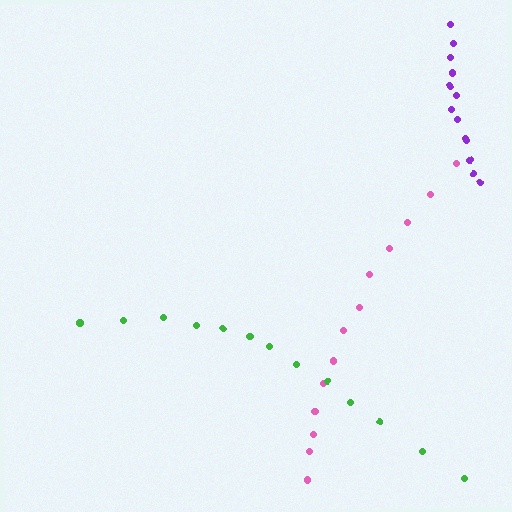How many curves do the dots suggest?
There are 3 distinct paths.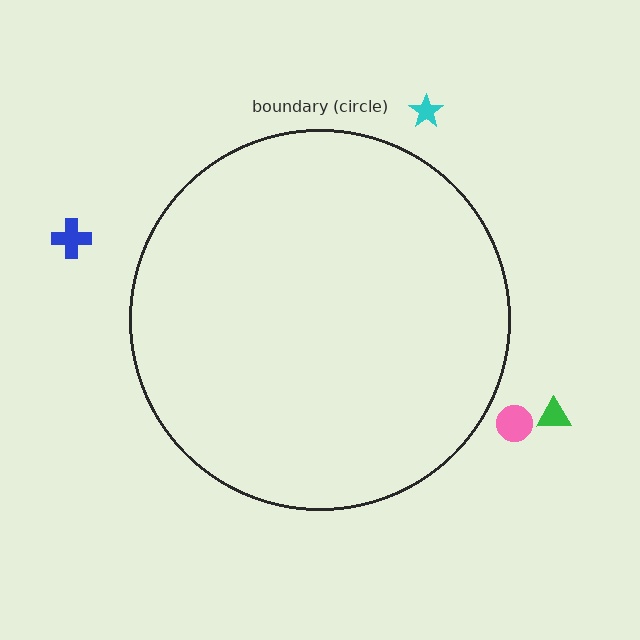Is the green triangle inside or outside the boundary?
Outside.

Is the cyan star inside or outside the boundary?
Outside.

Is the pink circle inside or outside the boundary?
Outside.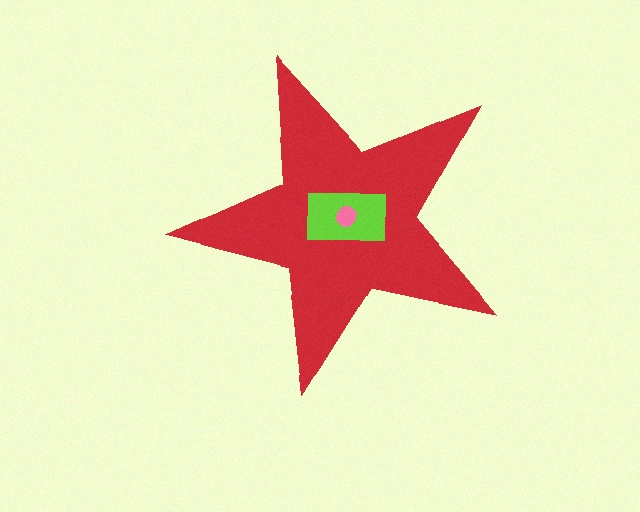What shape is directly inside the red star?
The lime rectangle.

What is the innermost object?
The pink circle.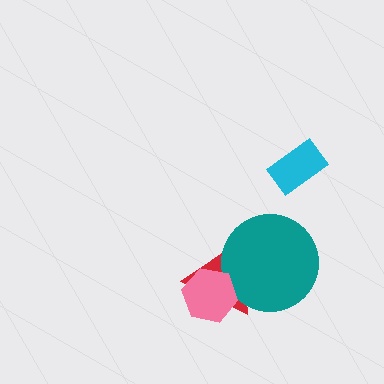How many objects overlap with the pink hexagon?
2 objects overlap with the pink hexagon.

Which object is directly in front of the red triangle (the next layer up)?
The teal circle is directly in front of the red triangle.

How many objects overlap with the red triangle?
2 objects overlap with the red triangle.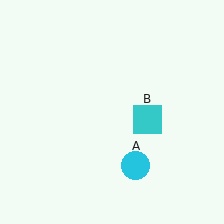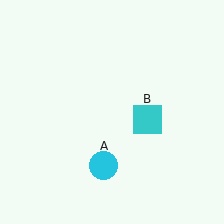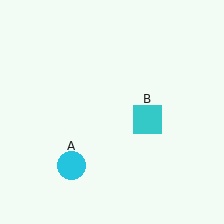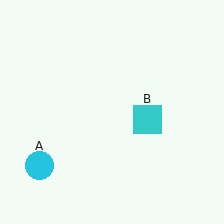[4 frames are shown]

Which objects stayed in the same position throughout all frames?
Cyan square (object B) remained stationary.